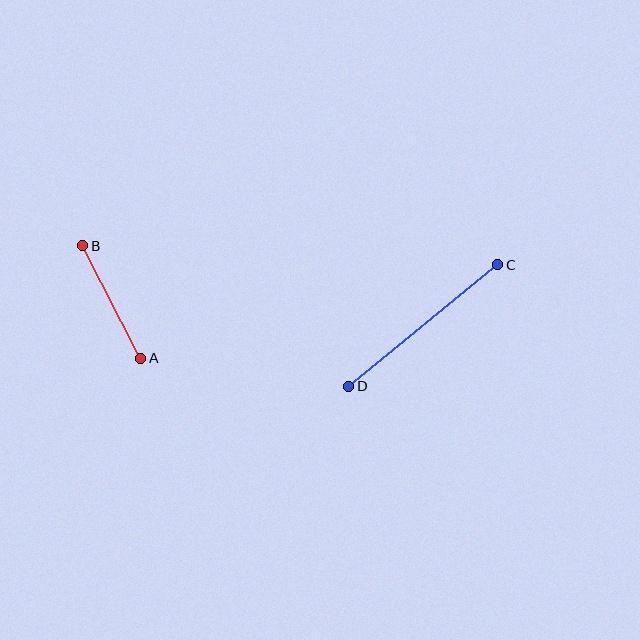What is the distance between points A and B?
The distance is approximately 127 pixels.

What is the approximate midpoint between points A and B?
The midpoint is at approximately (112, 302) pixels.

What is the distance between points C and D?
The distance is approximately 192 pixels.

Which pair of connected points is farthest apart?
Points C and D are farthest apart.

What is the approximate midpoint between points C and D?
The midpoint is at approximately (423, 325) pixels.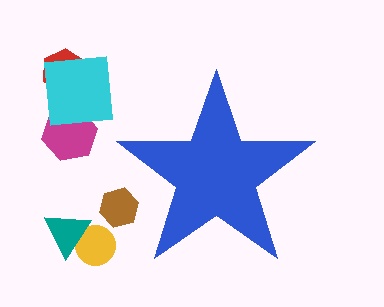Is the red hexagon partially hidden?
No, the red hexagon is fully visible.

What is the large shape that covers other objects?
A blue star.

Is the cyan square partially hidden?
No, the cyan square is fully visible.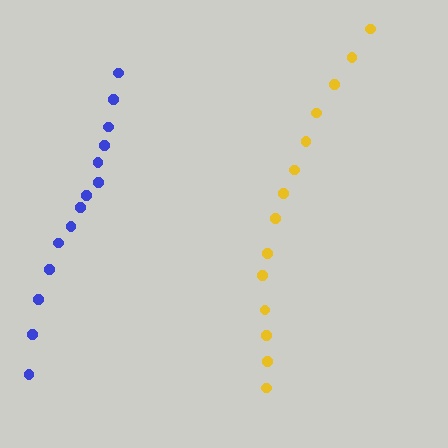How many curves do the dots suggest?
There are 2 distinct paths.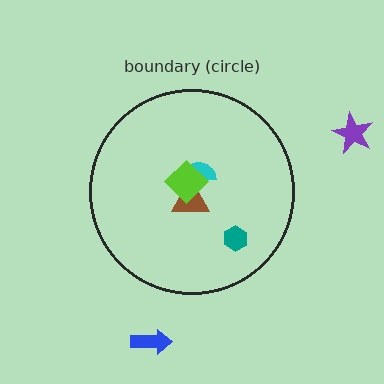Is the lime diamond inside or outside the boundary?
Inside.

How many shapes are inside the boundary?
4 inside, 2 outside.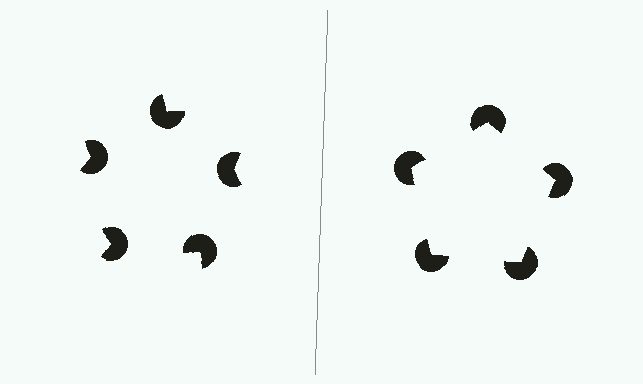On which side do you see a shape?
An illusory pentagon appears on the right side. On the left side the wedge cuts are rotated, so no coherent shape forms.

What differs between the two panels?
The pac-man discs are positioned identically on both sides; only the wedge orientations differ. On the right they align to a pentagon; on the left they are misaligned.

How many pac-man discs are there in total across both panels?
10 — 5 on each side.